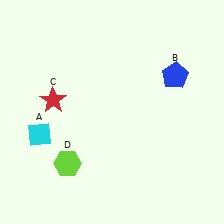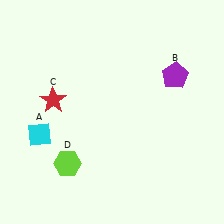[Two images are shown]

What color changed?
The pentagon (B) changed from blue in Image 1 to purple in Image 2.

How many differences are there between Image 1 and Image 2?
There is 1 difference between the two images.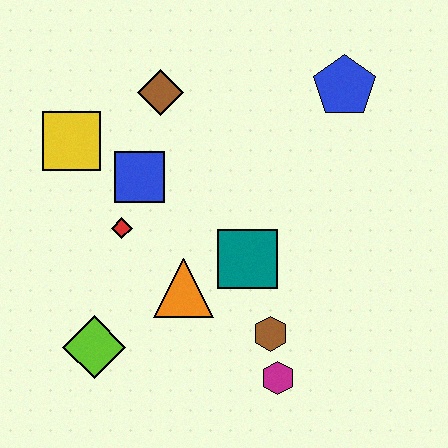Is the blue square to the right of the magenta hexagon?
No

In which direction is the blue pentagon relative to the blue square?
The blue pentagon is to the right of the blue square.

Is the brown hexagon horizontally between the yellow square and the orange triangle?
No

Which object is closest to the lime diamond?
The orange triangle is closest to the lime diamond.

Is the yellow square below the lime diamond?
No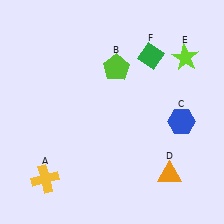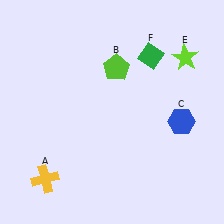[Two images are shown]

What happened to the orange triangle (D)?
The orange triangle (D) was removed in Image 2. It was in the bottom-right area of Image 1.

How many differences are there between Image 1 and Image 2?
There is 1 difference between the two images.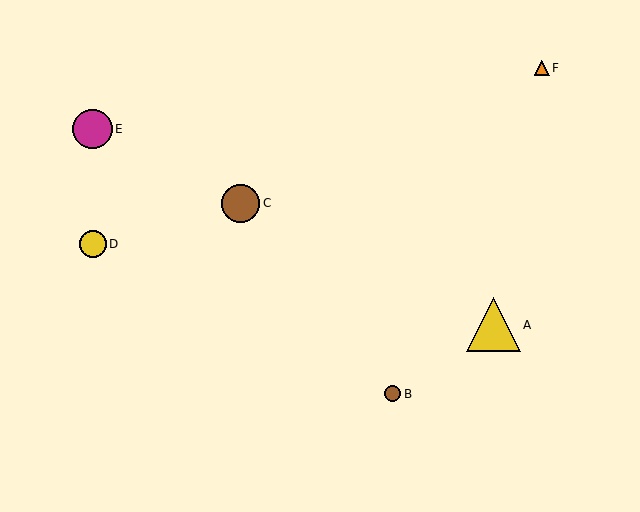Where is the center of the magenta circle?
The center of the magenta circle is at (92, 129).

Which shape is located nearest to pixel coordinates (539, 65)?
The orange triangle (labeled F) at (542, 68) is nearest to that location.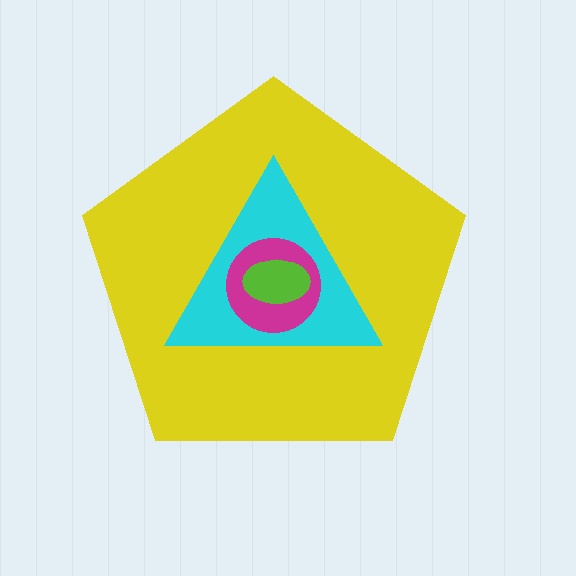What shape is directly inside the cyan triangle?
The magenta circle.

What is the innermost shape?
The lime ellipse.